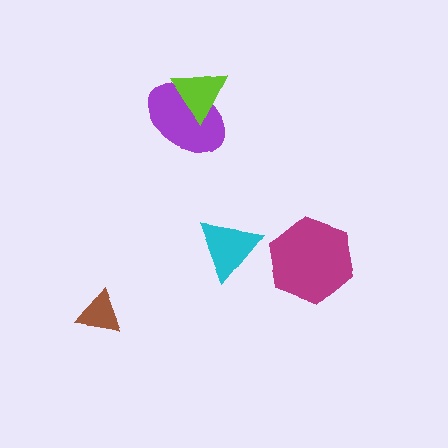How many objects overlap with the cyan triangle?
0 objects overlap with the cyan triangle.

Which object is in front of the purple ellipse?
The lime triangle is in front of the purple ellipse.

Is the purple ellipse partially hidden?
Yes, it is partially covered by another shape.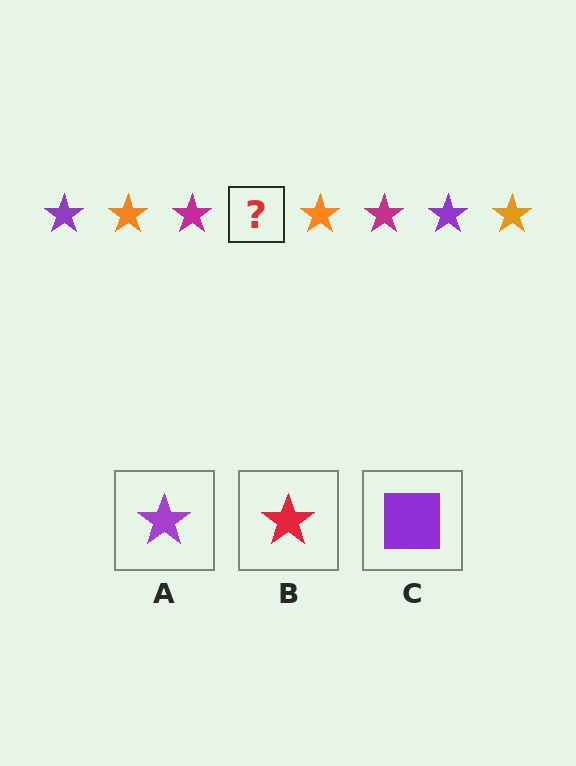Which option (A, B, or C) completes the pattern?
A.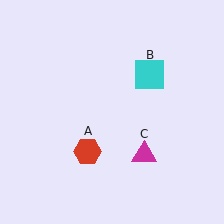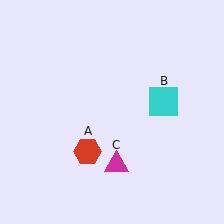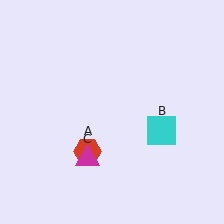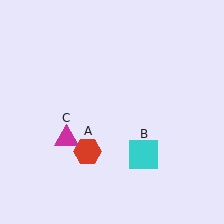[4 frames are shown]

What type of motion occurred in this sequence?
The cyan square (object B), magenta triangle (object C) rotated clockwise around the center of the scene.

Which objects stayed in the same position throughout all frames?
Red hexagon (object A) remained stationary.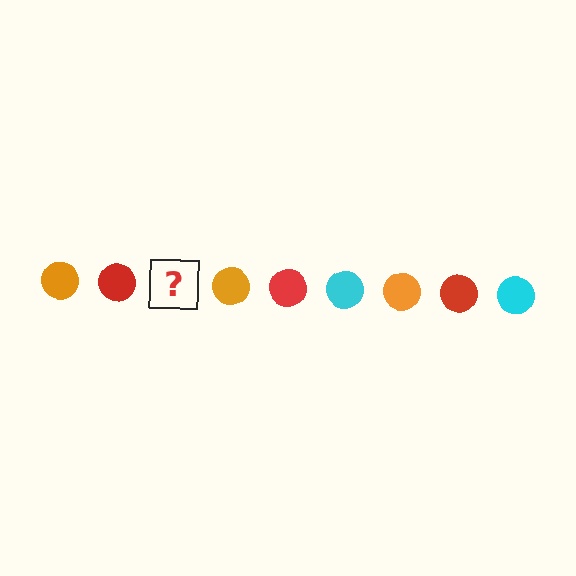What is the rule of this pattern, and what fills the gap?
The rule is that the pattern cycles through orange, red, cyan circles. The gap should be filled with a cyan circle.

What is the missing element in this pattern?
The missing element is a cyan circle.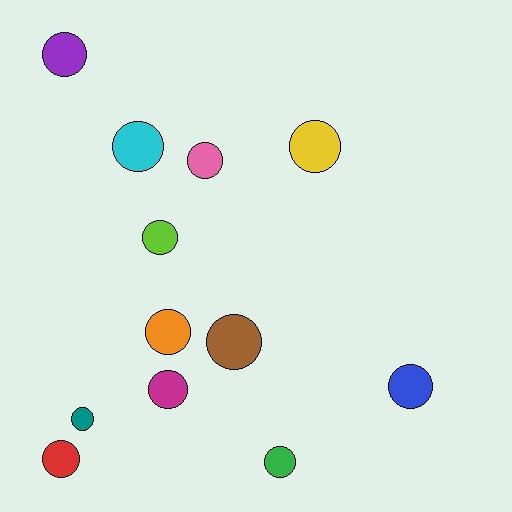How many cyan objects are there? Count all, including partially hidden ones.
There is 1 cyan object.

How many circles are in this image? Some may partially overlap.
There are 12 circles.